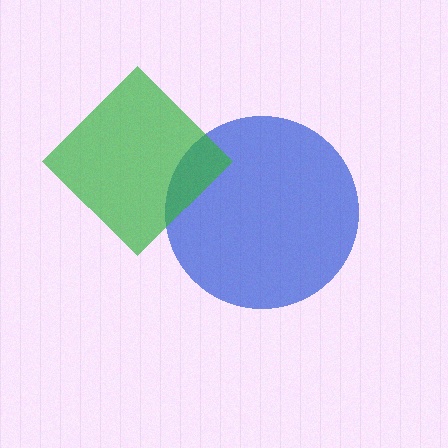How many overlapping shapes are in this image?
There are 2 overlapping shapes in the image.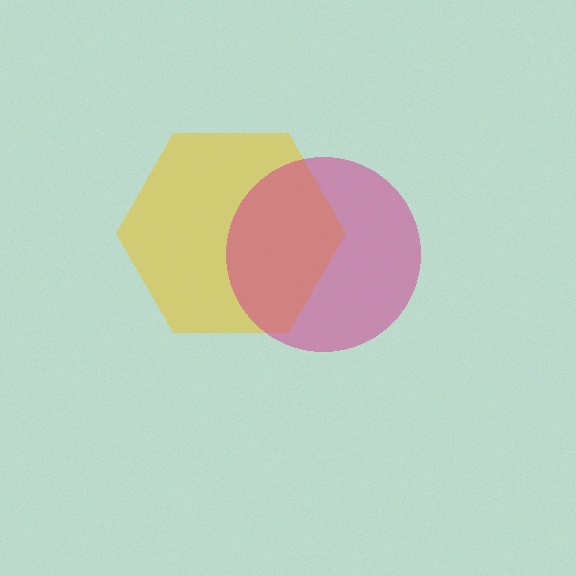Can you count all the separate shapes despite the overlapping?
Yes, there are 2 separate shapes.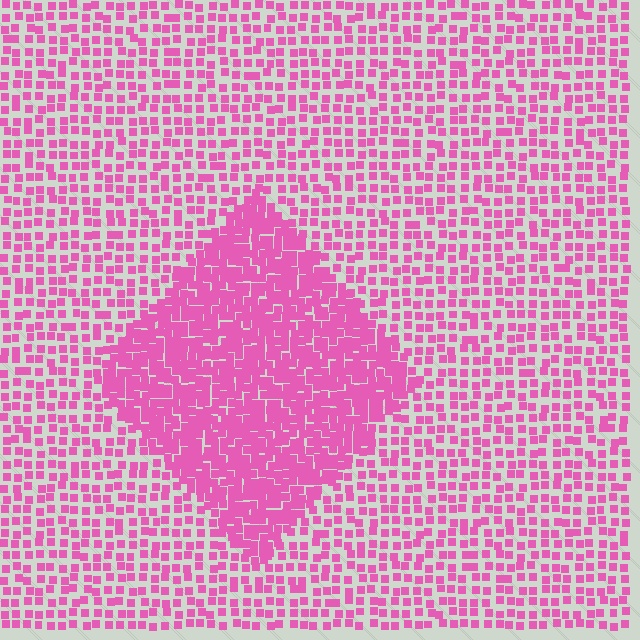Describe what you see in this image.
The image contains small pink elements arranged at two different densities. A diamond-shaped region is visible where the elements are more densely packed than the surrounding area.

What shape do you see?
I see a diamond.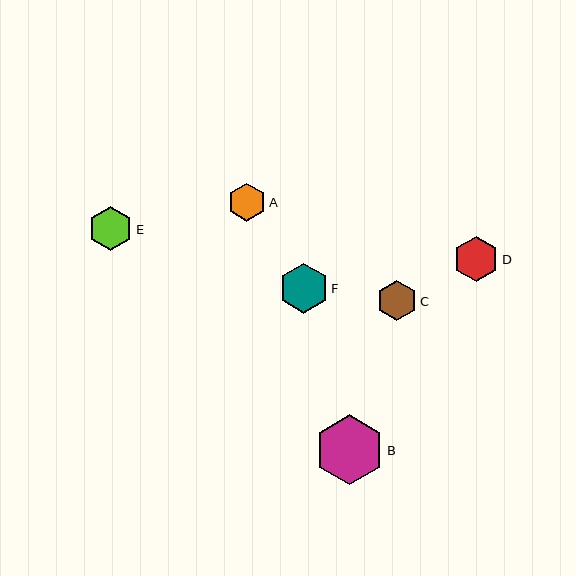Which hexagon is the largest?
Hexagon B is the largest with a size of approximately 70 pixels.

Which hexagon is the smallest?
Hexagon A is the smallest with a size of approximately 38 pixels.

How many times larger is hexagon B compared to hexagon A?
Hexagon B is approximately 1.8 times the size of hexagon A.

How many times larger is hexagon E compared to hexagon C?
Hexagon E is approximately 1.1 times the size of hexagon C.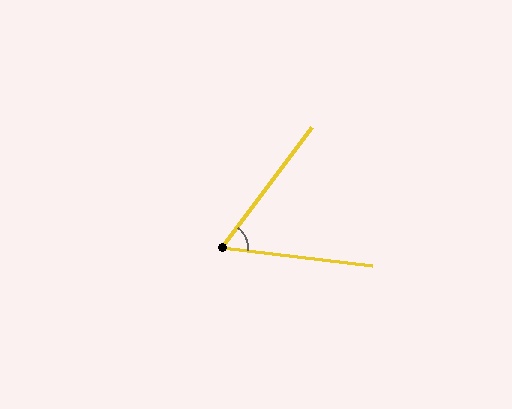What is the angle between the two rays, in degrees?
Approximately 60 degrees.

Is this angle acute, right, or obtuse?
It is acute.